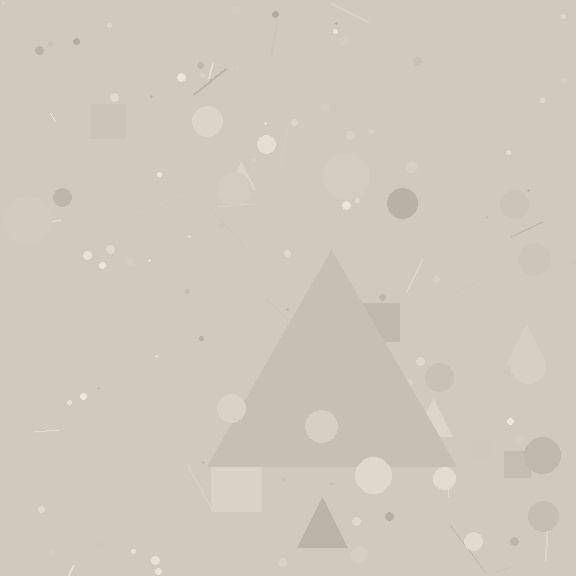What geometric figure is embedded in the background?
A triangle is embedded in the background.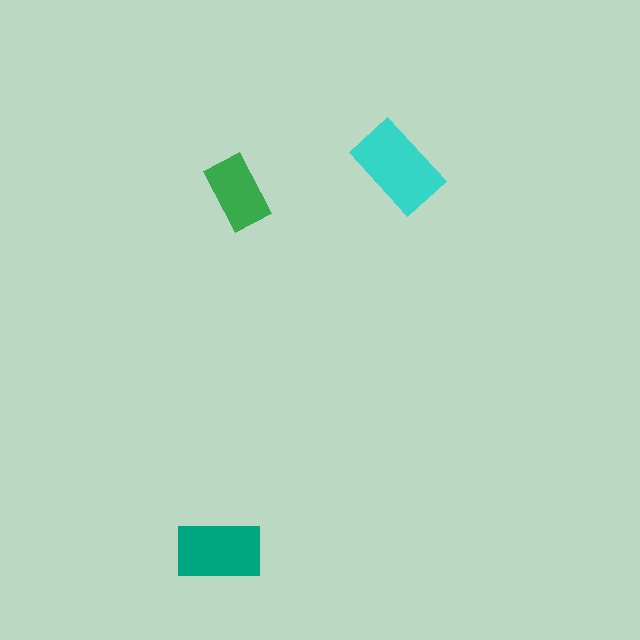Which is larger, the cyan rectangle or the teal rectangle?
The cyan one.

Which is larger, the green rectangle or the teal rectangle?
The teal one.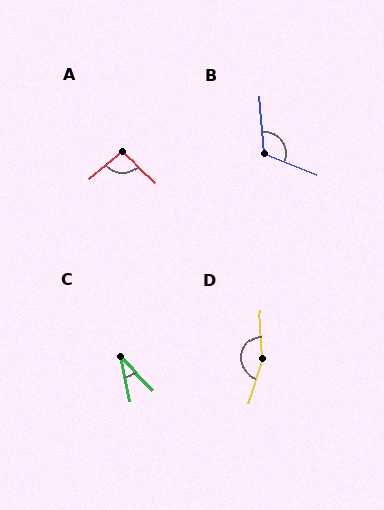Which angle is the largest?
D, at approximately 159 degrees.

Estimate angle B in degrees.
Approximately 116 degrees.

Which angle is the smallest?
C, at approximately 33 degrees.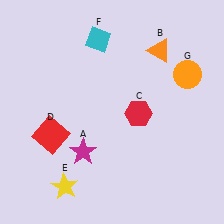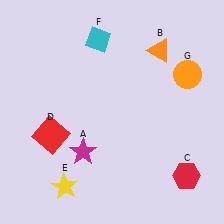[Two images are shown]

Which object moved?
The red hexagon (C) moved down.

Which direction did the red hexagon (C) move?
The red hexagon (C) moved down.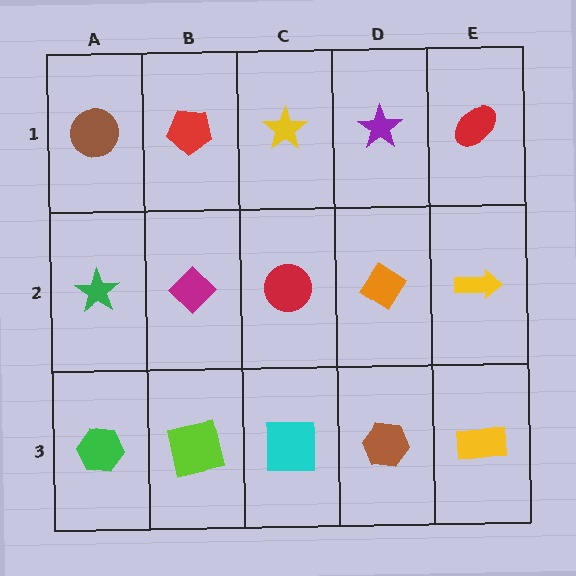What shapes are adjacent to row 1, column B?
A magenta diamond (row 2, column B), a brown circle (row 1, column A), a yellow star (row 1, column C).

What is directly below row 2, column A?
A green hexagon.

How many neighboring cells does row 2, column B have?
4.